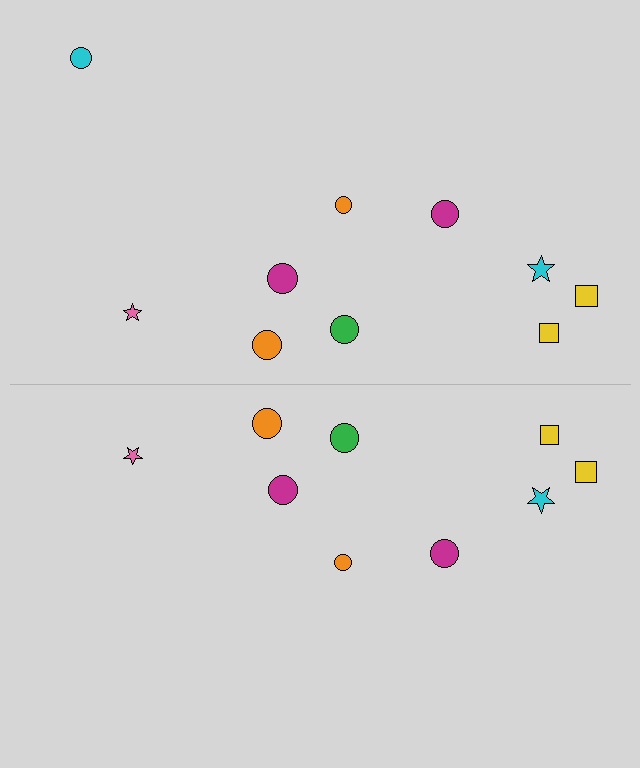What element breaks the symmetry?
A cyan circle is missing from the bottom side.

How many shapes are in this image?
There are 19 shapes in this image.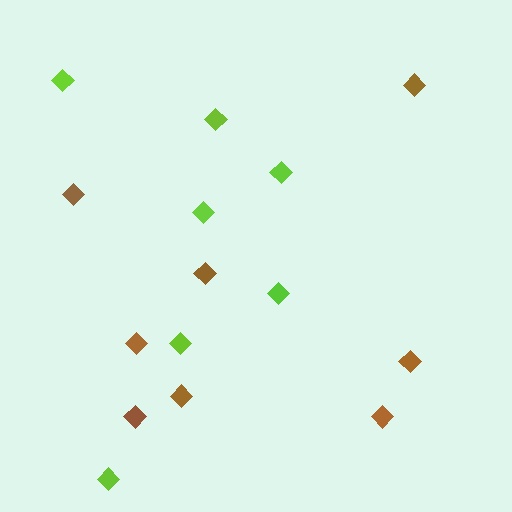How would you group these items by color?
There are 2 groups: one group of lime diamonds (7) and one group of brown diamonds (8).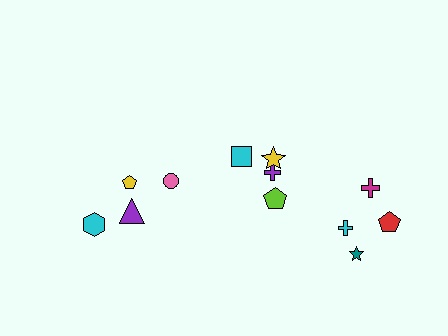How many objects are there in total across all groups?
There are 12 objects.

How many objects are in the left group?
There are 4 objects.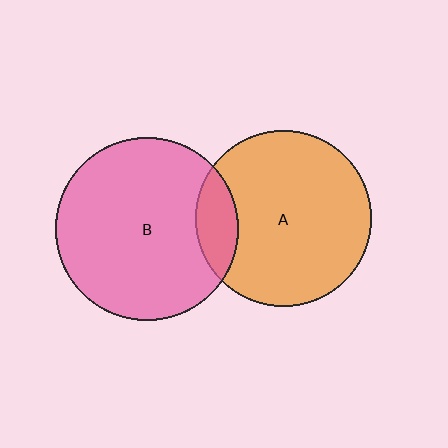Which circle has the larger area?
Circle B (pink).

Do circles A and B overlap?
Yes.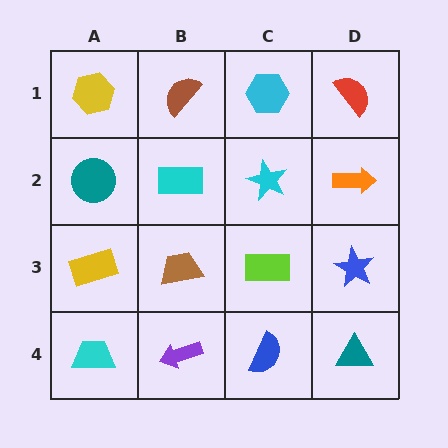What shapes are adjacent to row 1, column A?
A teal circle (row 2, column A), a brown semicircle (row 1, column B).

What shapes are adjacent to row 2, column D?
A red semicircle (row 1, column D), a blue star (row 3, column D), a cyan star (row 2, column C).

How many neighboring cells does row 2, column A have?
3.